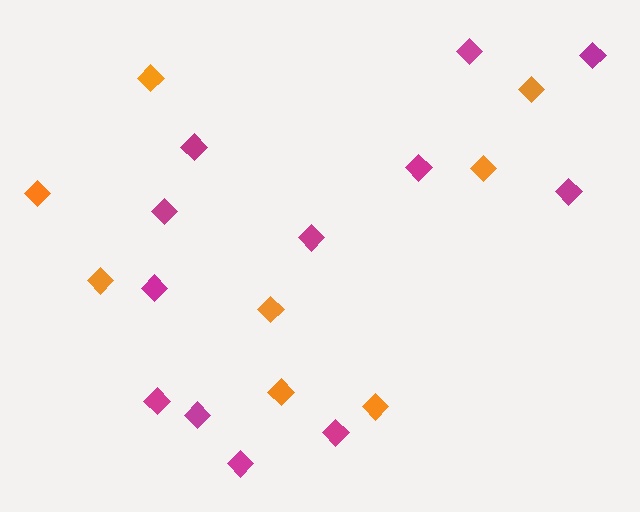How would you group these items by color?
There are 2 groups: one group of magenta diamonds (12) and one group of orange diamonds (8).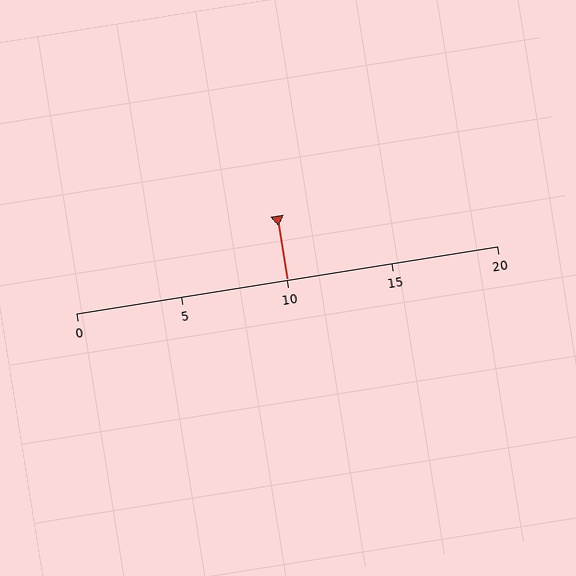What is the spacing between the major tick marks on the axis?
The major ticks are spaced 5 apart.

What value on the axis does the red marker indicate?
The marker indicates approximately 10.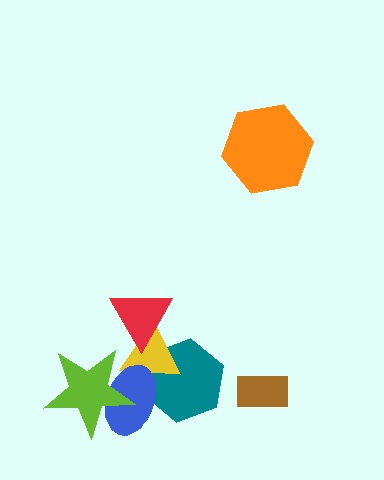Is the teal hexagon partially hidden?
Yes, it is partially covered by another shape.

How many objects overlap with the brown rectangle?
0 objects overlap with the brown rectangle.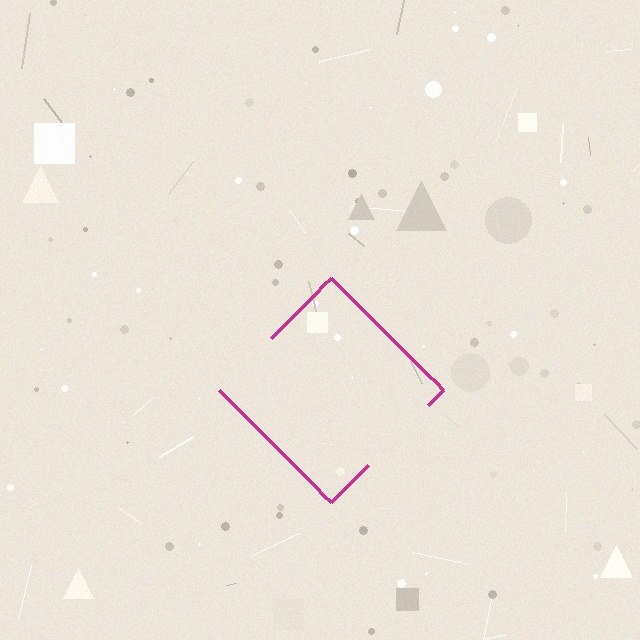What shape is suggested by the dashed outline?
The dashed outline suggests a diamond.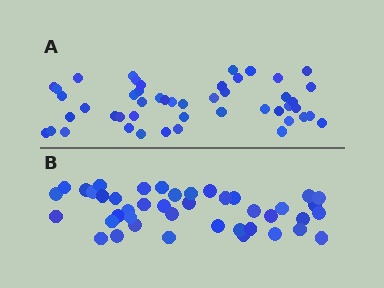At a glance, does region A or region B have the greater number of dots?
Region A (the top region) has more dots.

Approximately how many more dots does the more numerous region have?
Region A has about 6 more dots than region B.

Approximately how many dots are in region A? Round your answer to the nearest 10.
About 50 dots. (The exact count is 48, which rounds to 50.)